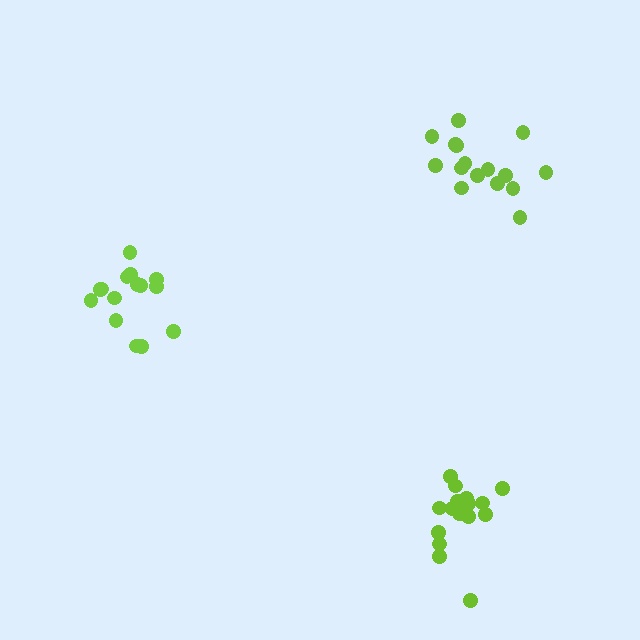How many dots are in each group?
Group 1: 16 dots, Group 2: 17 dots, Group 3: 15 dots (48 total).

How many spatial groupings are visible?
There are 3 spatial groupings.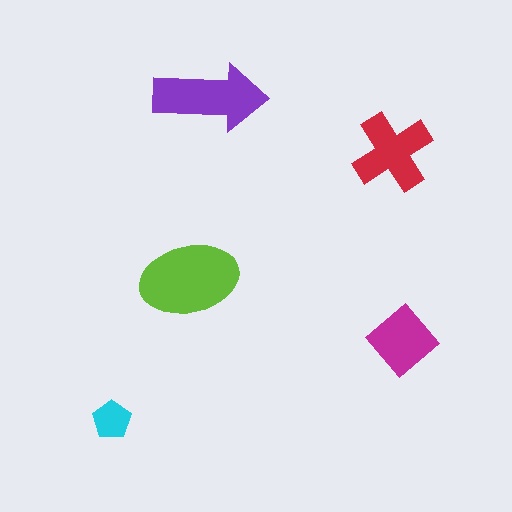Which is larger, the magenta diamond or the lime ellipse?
The lime ellipse.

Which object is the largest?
The lime ellipse.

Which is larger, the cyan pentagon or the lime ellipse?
The lime ellipse.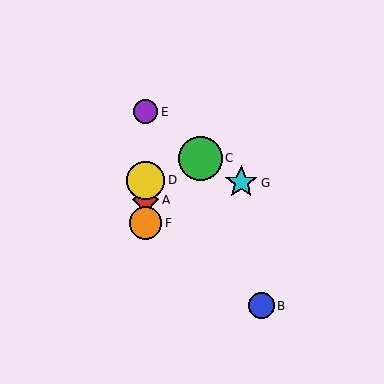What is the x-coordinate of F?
Object F is at x≈146.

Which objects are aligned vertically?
Objects A, D, E, F are aligned vertically.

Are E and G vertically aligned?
No, E is at x≈146 and G is at x≈241.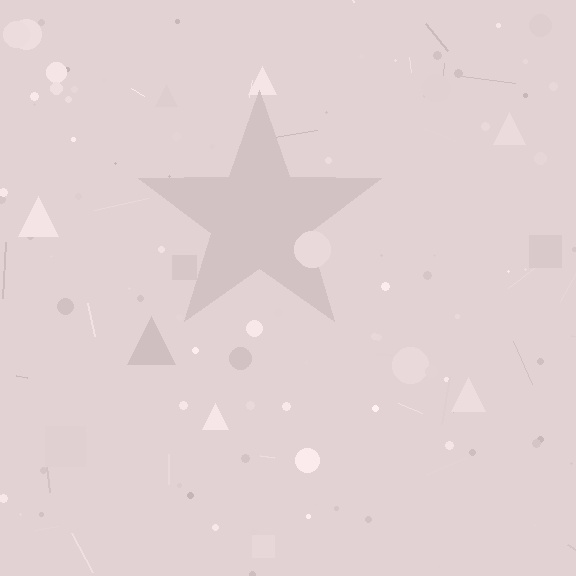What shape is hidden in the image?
A star is hidden in the image.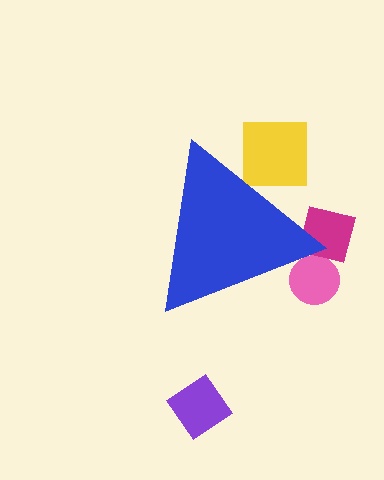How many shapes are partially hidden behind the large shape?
3 shapes are partially hidden.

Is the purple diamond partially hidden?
No, the purple diamond is fully visible.